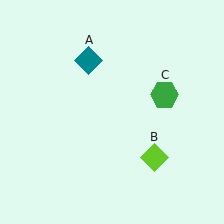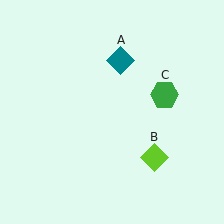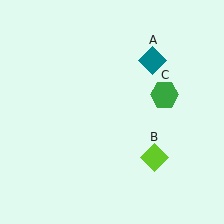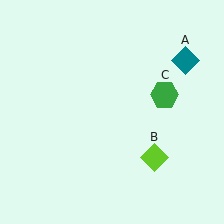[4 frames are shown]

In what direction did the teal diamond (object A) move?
The teal diamond (object A) moved right.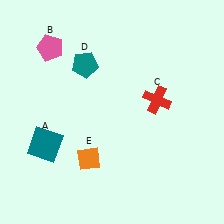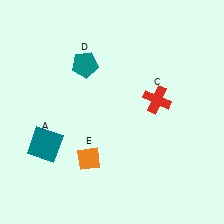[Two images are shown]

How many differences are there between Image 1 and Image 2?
There is 1 difference between the two images.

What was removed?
The pink pentagon (B) was removed in Image 2.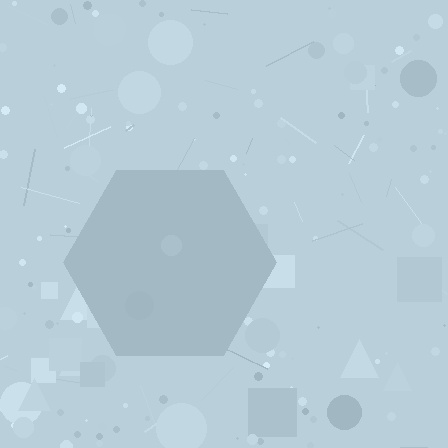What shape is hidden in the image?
A hexagon is hidden in the image.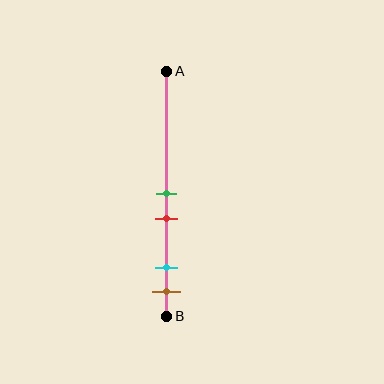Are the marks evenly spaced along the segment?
No, the marks are not evenly spaced.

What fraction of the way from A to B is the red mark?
The red mark is approximately 60% (0.6) of the way from A to B.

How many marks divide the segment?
There are 4 marks dividing the segment.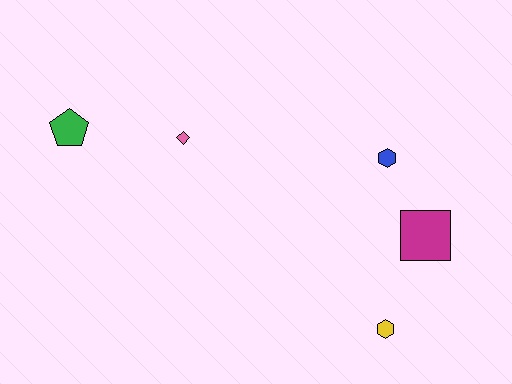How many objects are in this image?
There are 5 objects.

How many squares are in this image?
There is 1 square.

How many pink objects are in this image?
There is 1 pink object.